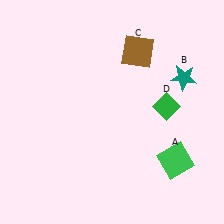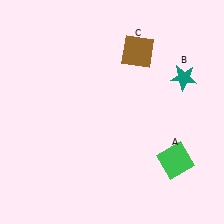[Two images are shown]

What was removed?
The green diamond (D) was removed in Image 2.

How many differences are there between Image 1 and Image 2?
There is 1 difference between the two images.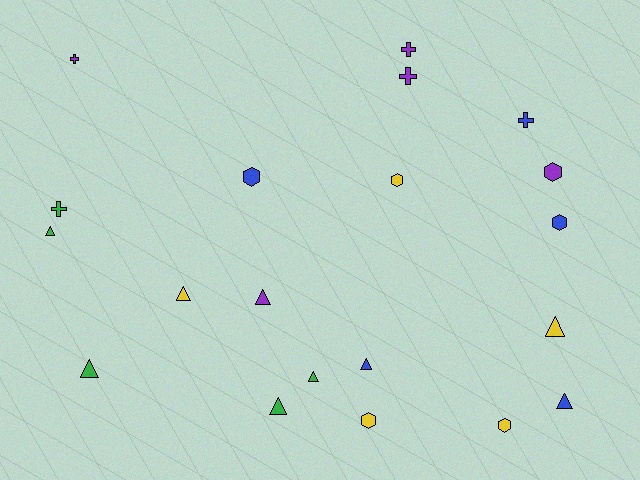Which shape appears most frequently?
Triangle, with 9 objects.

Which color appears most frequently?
Purple, with 5 objects.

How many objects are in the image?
There are 20 objects.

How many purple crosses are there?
There are 3 purple crosses.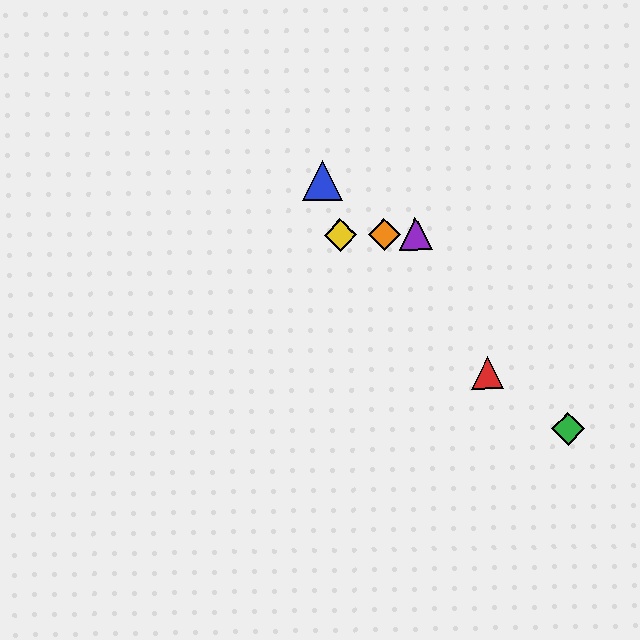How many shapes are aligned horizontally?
3 shapes (the yellow diamond, the purple triangle, the orange diamond) are aligned horizontally.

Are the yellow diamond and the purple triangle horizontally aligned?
Yes, both are at y≈235.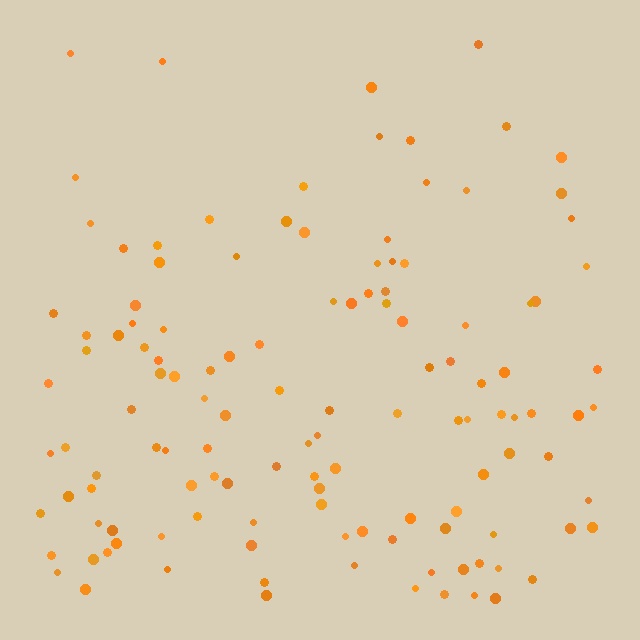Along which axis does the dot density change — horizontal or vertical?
Vertical.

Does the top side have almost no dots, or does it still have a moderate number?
Still a moderate number, just noticeably fewer than the bottom.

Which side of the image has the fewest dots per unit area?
The top.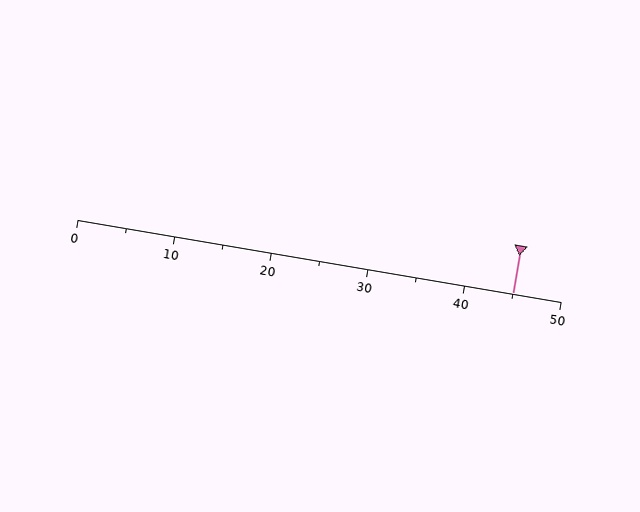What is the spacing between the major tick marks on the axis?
The major ticks are spaced 10 apart.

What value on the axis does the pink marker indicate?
The marker indicates approximately 45.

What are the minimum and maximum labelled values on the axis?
The axis runs from 0 to 50.